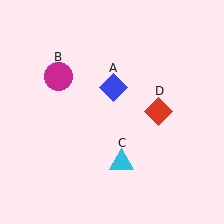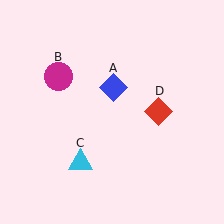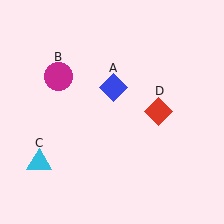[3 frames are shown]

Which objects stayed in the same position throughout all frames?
Blue diamond (object A) and magenta circle (object B) and red diamond (object D) remained stationary.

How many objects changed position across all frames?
1 object changed position: cyan triangle (object C).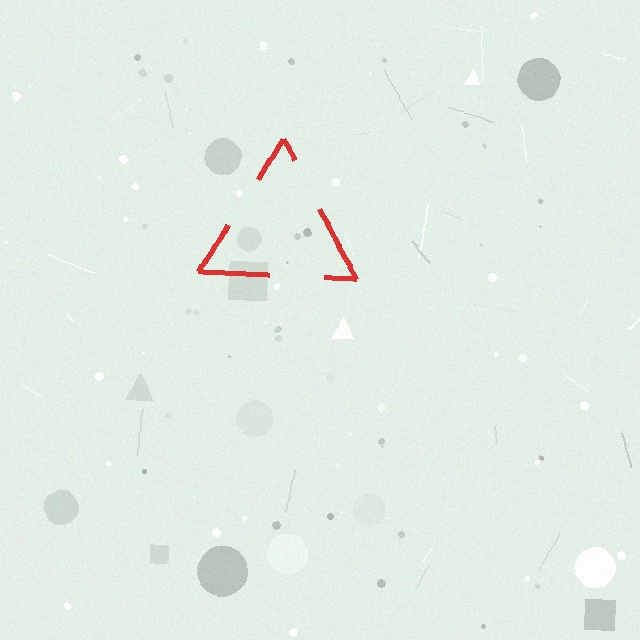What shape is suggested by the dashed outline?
The dashed outline suggests a triangle.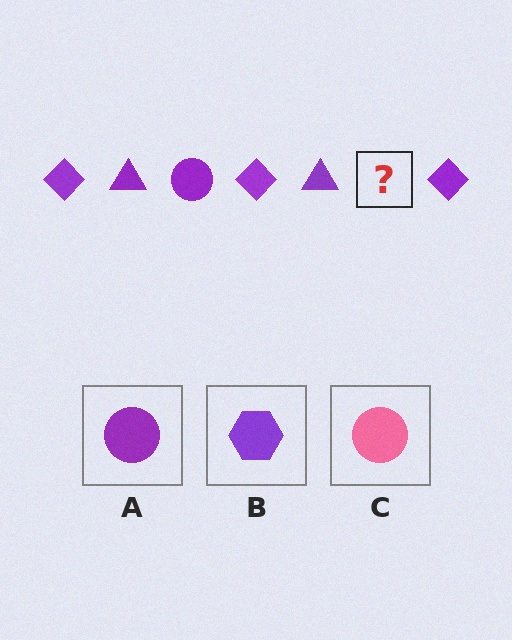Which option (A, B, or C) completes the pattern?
A.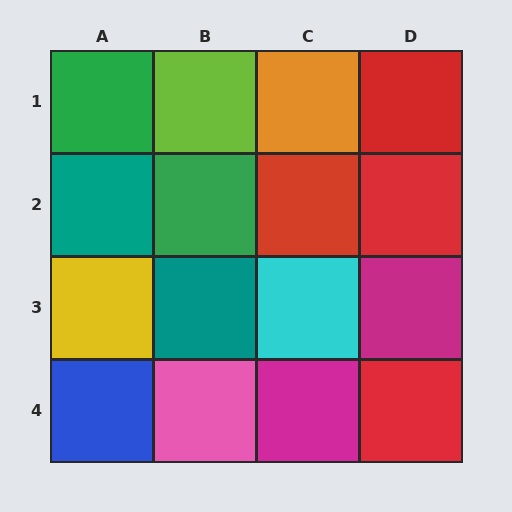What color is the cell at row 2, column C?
Red.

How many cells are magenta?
2 cells are magenta.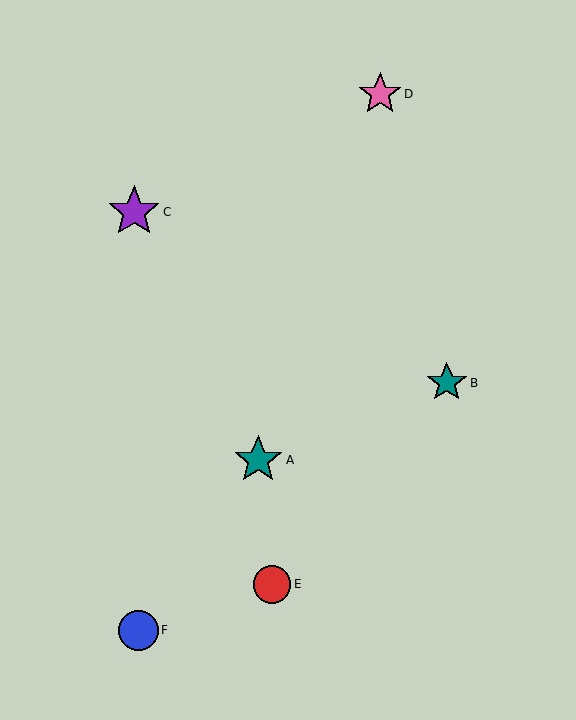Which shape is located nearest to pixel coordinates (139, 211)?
The purple star (labeled C) at (134, 212) is nearest to that location.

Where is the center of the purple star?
The center of the purple star is at (134, 212).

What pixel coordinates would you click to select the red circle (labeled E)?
Click at (272, 584) to select the red circle E.